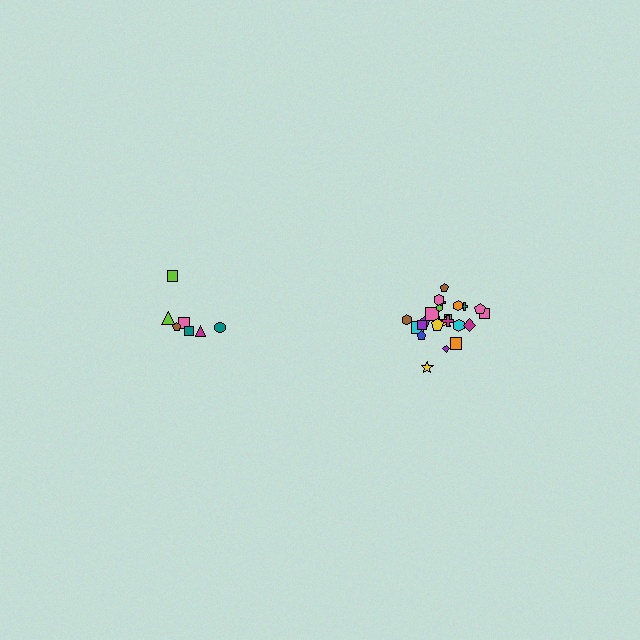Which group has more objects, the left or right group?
The right group.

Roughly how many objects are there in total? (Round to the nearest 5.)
Roughly 30 objects in total.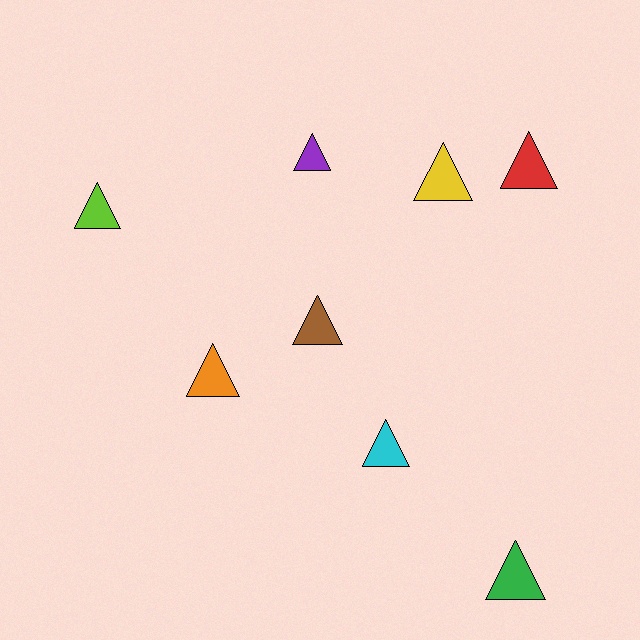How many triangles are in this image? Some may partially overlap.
There are 8 triangles.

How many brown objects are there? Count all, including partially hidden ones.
There is 1 brown object.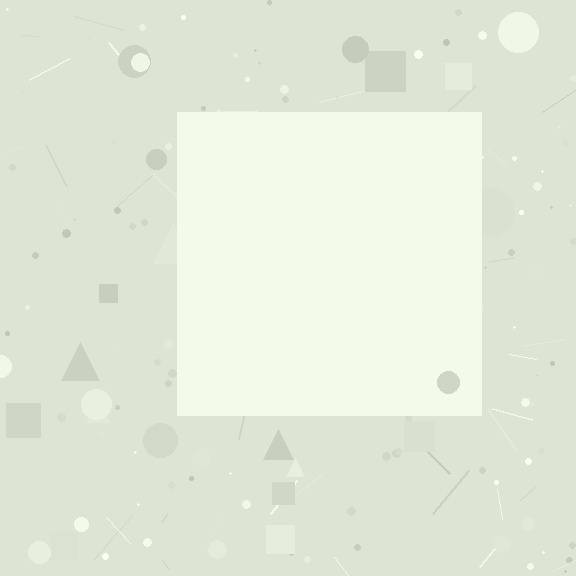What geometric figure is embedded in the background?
A square is embedded in the background.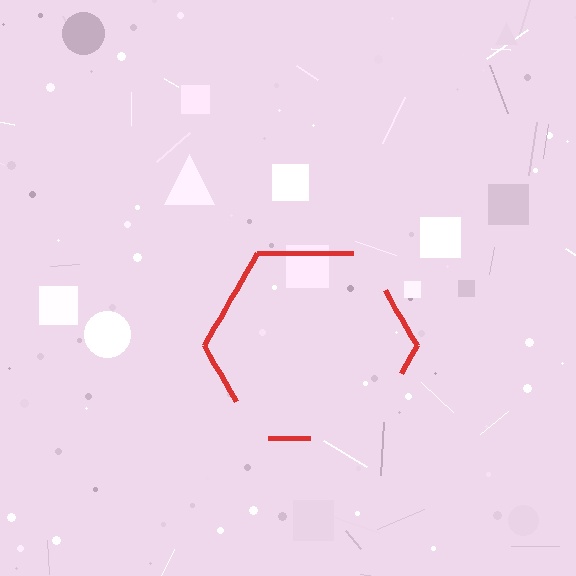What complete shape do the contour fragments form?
The contour fragments form a hexagon.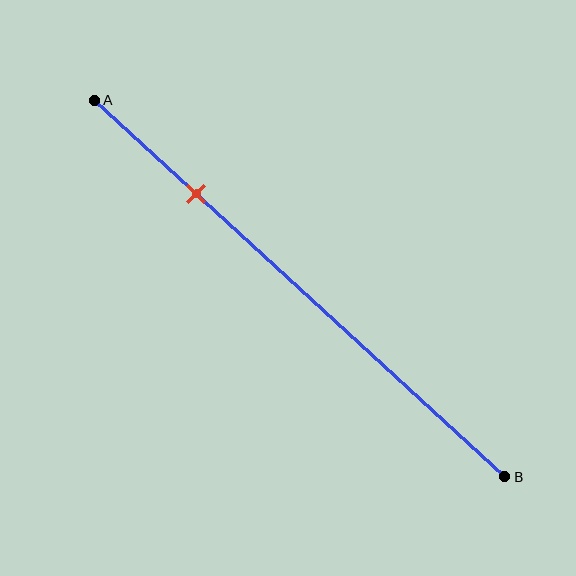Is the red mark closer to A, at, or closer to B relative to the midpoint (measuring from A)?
The red mark is closer to point A than the midpoint of segment AB.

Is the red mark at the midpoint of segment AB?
No, the mark is at about 25% from A, not at the 50% midpoint.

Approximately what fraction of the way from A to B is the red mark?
The red mark is approximately 25% of the way from A to B.